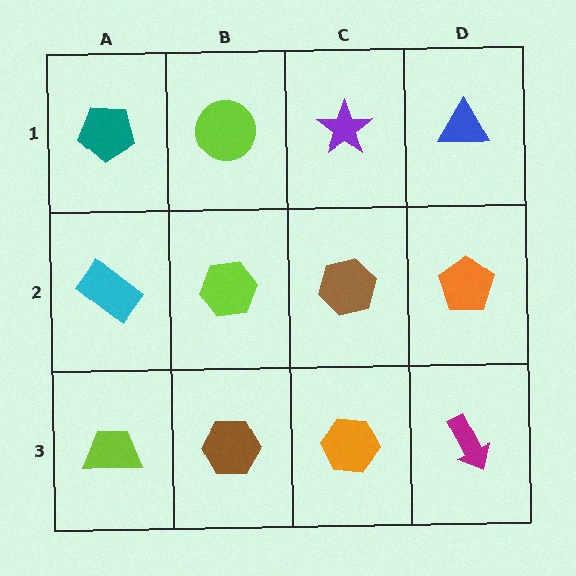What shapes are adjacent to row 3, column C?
A brown hexagon (row 2, column C), a brown hexagon (row 3, column B), a magenta arrow (row 3, column D).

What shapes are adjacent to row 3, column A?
A cyan rectangle (row 2, column A), a brown hexagon (row 3, column B).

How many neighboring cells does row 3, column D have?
2.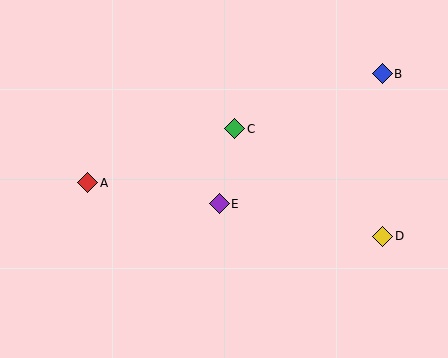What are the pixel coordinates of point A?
Point A is at (88, 183).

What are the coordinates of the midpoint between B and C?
The midpoint between B and C is at (308, 101).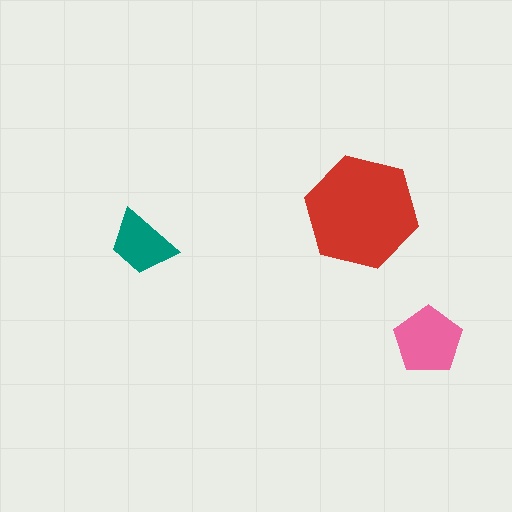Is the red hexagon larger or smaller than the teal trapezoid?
Larger.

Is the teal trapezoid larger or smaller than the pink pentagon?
Smaller.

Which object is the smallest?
The teal trapezoid.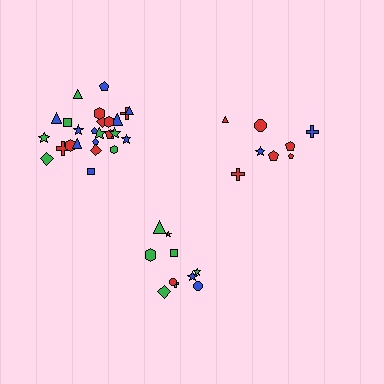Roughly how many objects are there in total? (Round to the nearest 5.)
Roughly 45 objects in total.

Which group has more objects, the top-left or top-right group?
The top-left group.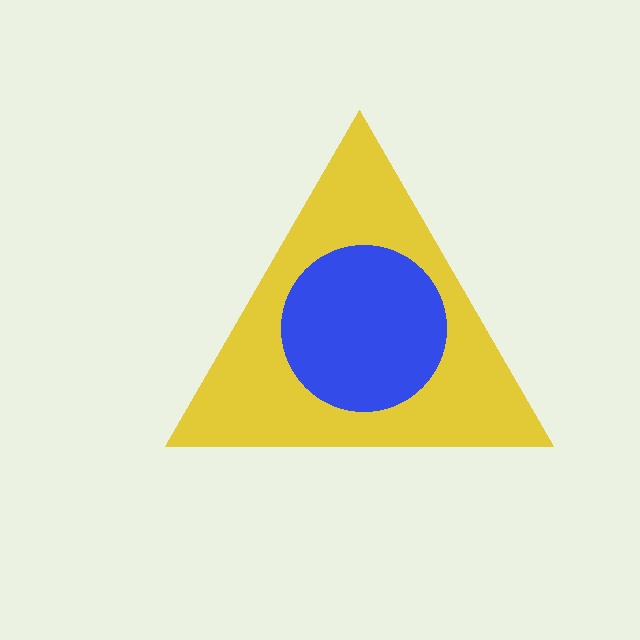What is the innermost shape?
The blue circle.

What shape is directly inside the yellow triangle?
The blue circle.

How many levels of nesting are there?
2.